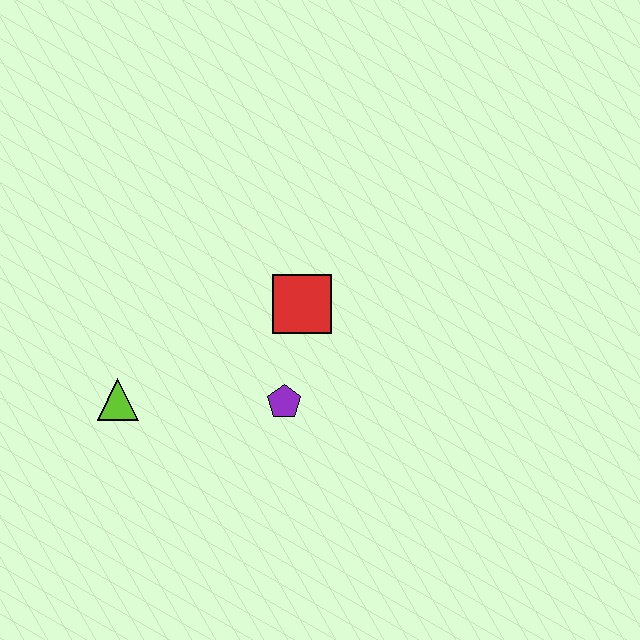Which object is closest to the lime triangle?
The purple pentagon is closest to the lime triangle.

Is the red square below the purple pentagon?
No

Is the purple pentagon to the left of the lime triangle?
No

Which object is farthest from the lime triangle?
The red square is farthest from the lime triangle.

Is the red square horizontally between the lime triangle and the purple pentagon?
No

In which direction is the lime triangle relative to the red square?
The lime triangle is to the left of the red square.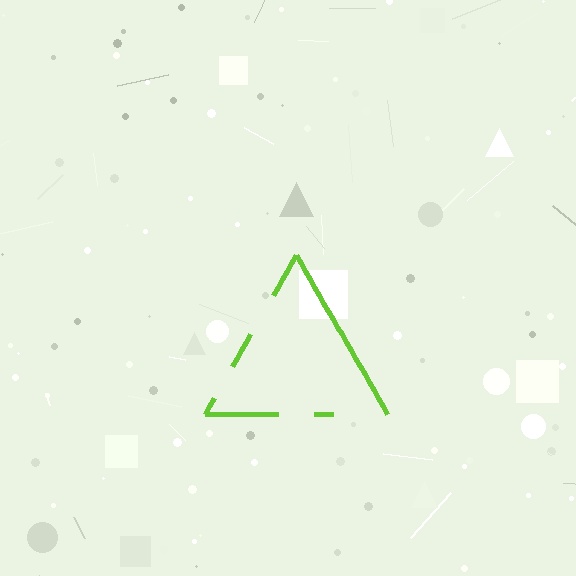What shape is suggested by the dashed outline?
The dashed outline suggests a triangle.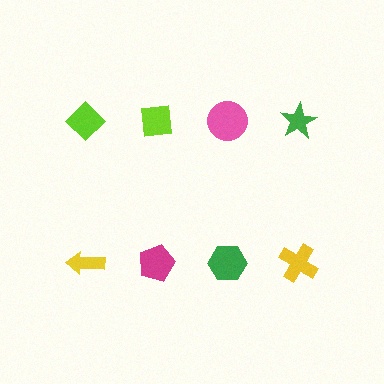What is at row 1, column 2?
A lime square.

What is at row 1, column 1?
A lime diamond.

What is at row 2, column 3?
A green hexagon.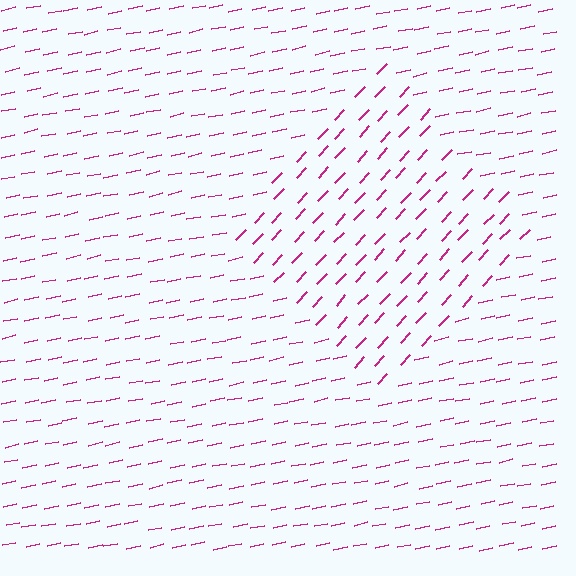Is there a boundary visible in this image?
Yes, there is a texture boundary formed by a change in line orientation.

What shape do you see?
I see a diamond.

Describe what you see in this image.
The image is filled with small magenta line segments. A diamond region in the image has lines oriented differently from the surrounding lines, creating a visible texture boundary.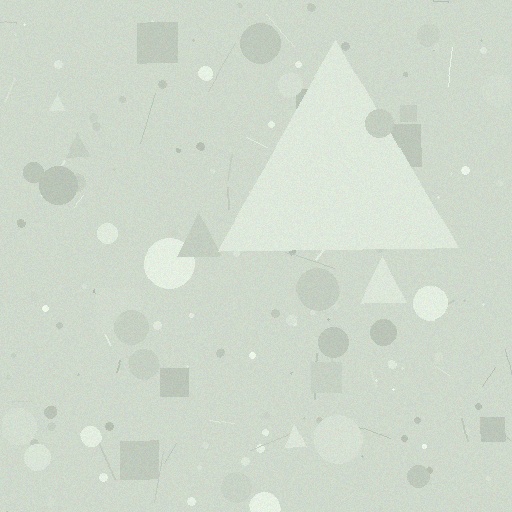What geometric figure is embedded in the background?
A triangle is embedded in the background.